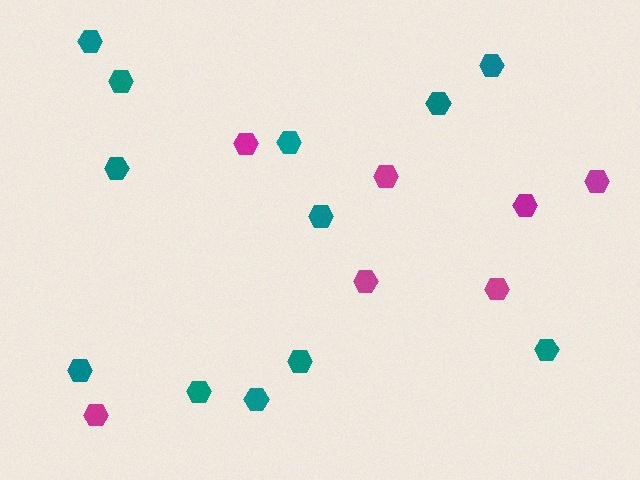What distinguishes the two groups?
There are 2 groups: one group of magenta hexagons (7) and one group of teal hexagons (12).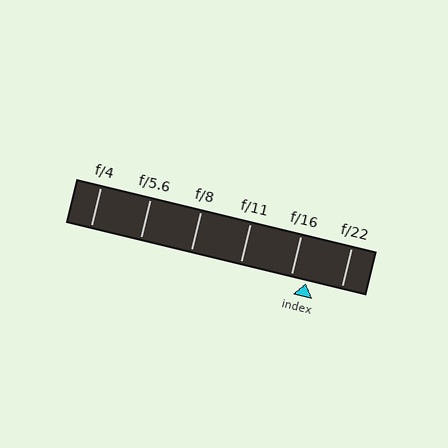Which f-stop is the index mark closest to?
The index mark is closest to f/16.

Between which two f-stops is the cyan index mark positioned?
The index mark is between f/16 and f/22.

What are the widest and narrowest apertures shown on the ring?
The widest aperture shown is f/4 and the narrowest is f/22.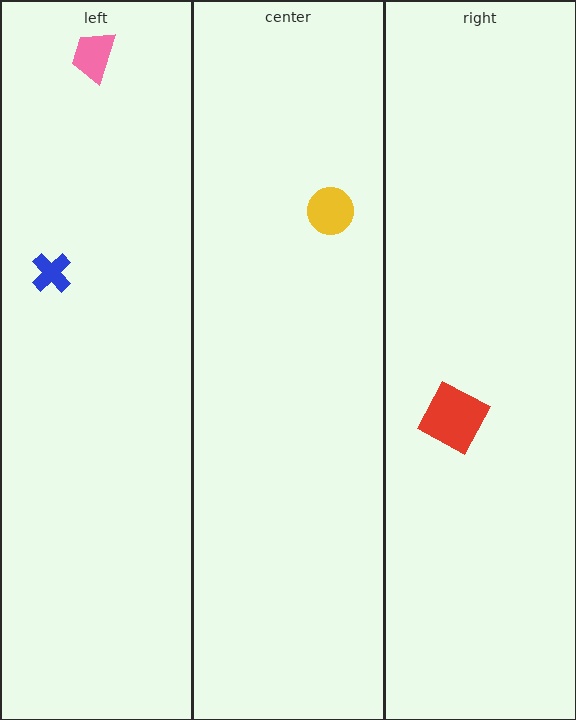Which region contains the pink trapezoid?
The left region.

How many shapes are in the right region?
1.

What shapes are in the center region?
The yellow circle.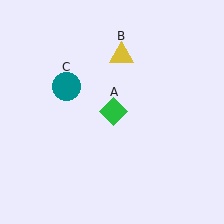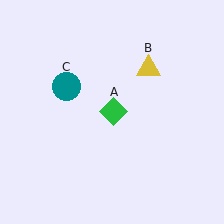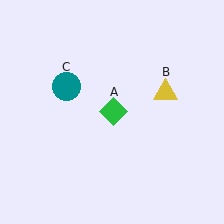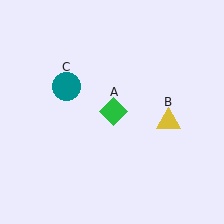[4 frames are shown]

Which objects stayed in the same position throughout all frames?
Green diamond (object A) and teal circle (object C) remained stationary.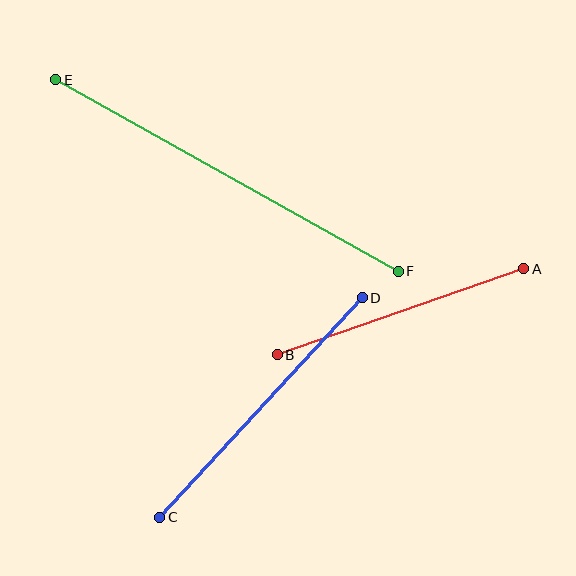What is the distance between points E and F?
The distance is approximately 393 pixels.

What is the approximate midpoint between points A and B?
The midpoint is at approximately (401, 312) pixels.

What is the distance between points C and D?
The distance is approximately 298 pixels.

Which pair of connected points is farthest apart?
Points E and F are farthest apart.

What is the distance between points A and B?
The distance is approximately 261 pixels.